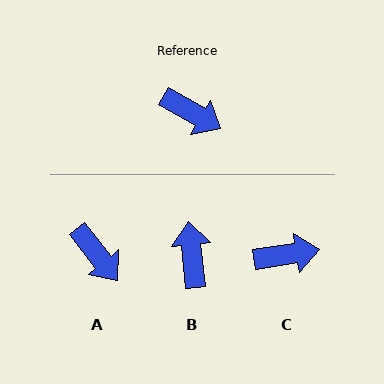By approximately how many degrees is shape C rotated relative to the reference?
Approximately 39 degrees counter-clockwise.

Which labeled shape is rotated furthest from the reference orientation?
B, about 126 degrees away.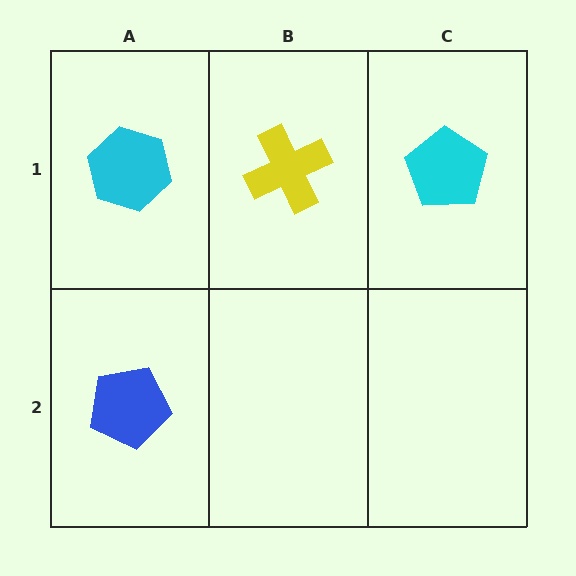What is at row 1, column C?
A cyan pentagon.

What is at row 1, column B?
A yellow cross.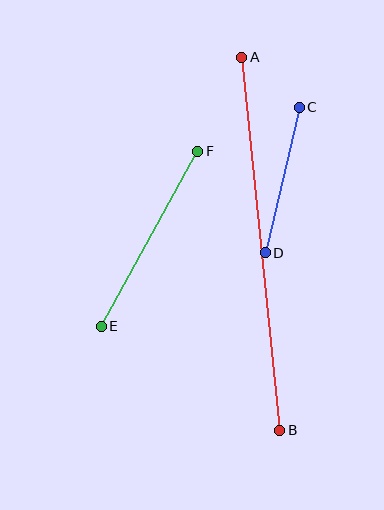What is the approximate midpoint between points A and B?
The midpoint is at approximately (261, 244) pixels.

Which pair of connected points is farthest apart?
Points A and B are farthest apart.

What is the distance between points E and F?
The distance is approximately 200 pixels.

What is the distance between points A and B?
The distance is approximately 375 pixels.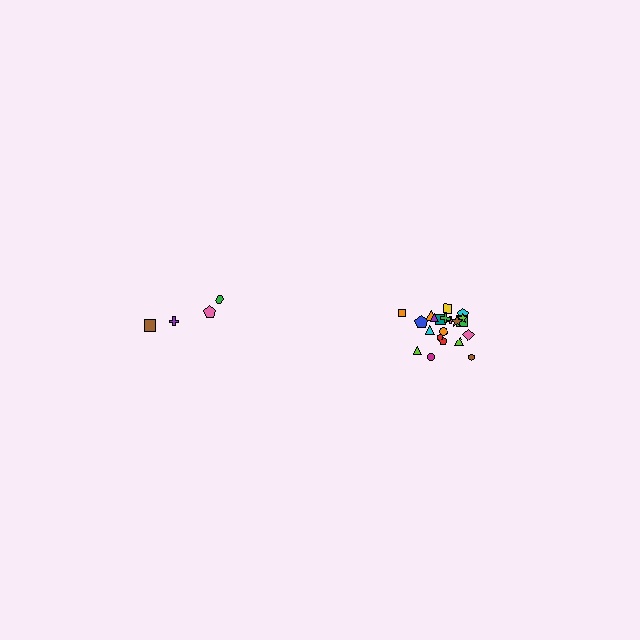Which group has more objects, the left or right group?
The right group.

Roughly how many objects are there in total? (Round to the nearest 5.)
Roughly 25 objects in total.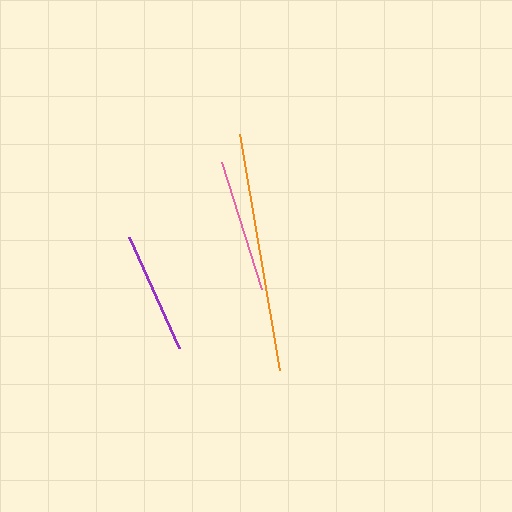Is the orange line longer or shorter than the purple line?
The orange line is longer than the purple line.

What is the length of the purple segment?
The purple segment is approximately 122 pixels long.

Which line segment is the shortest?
The purple line is the shortest at approximately 122 pixels.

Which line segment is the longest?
The orange line is the longest at approximately 239 pixels.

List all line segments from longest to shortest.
From longest to shortest: orange, pink, purple.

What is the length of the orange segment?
The orange segment is approximately 239 pixels long.